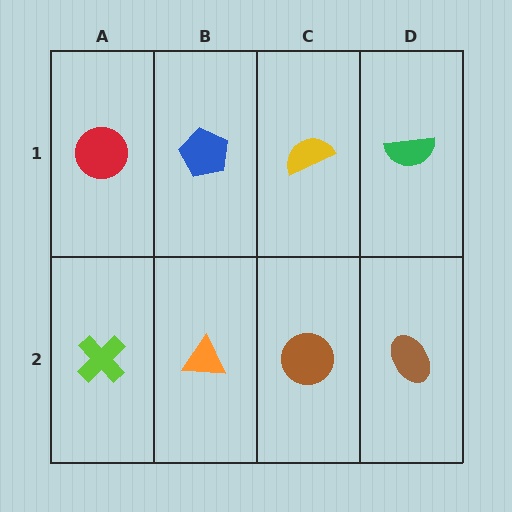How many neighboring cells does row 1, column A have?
2.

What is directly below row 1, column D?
A brown ellipse.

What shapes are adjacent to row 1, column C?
A brown circle (row 2, column C), a blue pentagon (row 1, column B), a green semicircle (row 1, column D).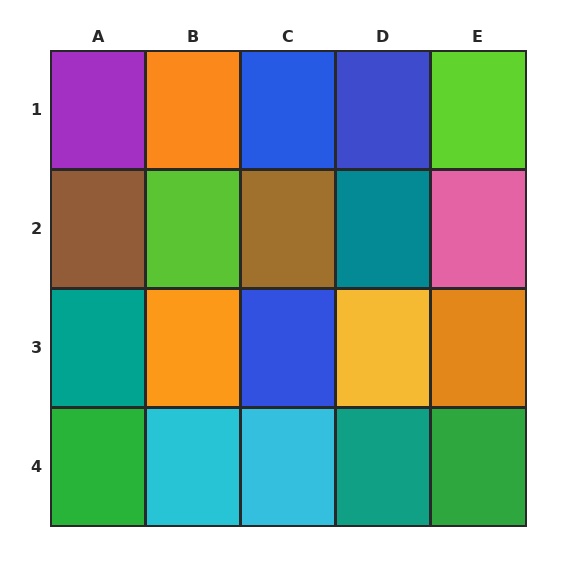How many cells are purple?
1 cell is purple.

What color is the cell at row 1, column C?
Blue.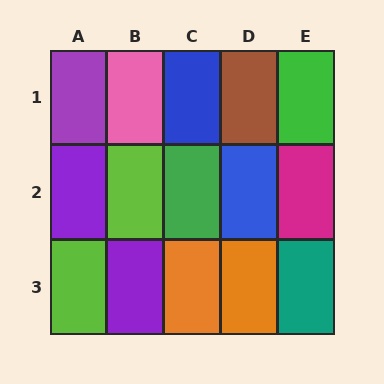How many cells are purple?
3 cells are purple.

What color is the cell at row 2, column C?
Green.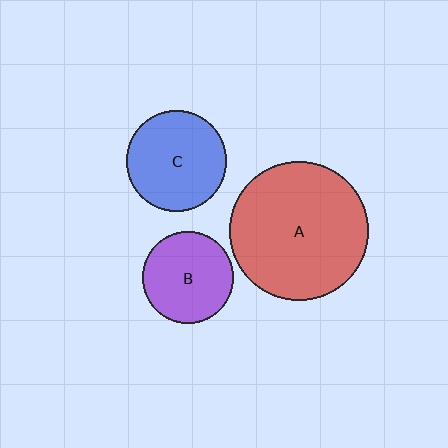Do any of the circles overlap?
No, none of the circles overlap.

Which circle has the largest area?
Circle A (red).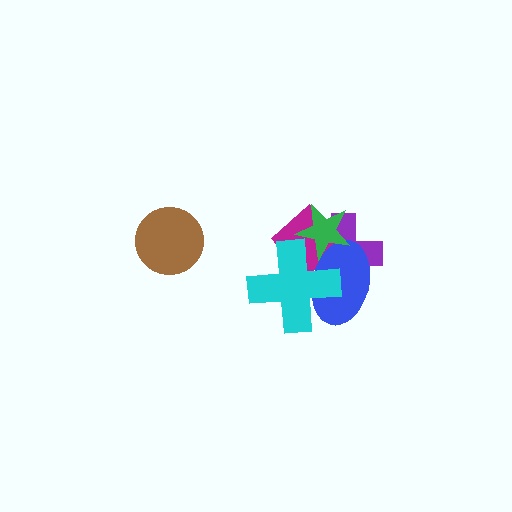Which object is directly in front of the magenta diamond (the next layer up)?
The blue ellipse is directly in front of the magenta diamond.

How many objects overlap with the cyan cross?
4 objects overlap with the cyan cross.